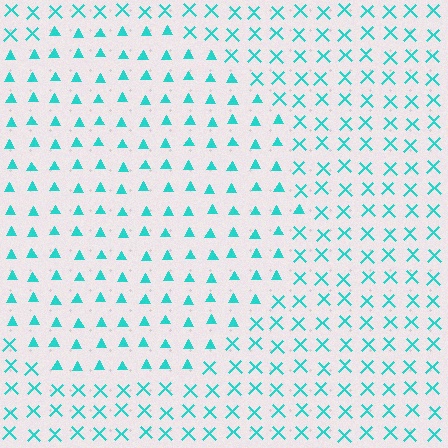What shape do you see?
I see a circle.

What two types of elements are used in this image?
The image uses triangles inside the circle region and X marks outside it.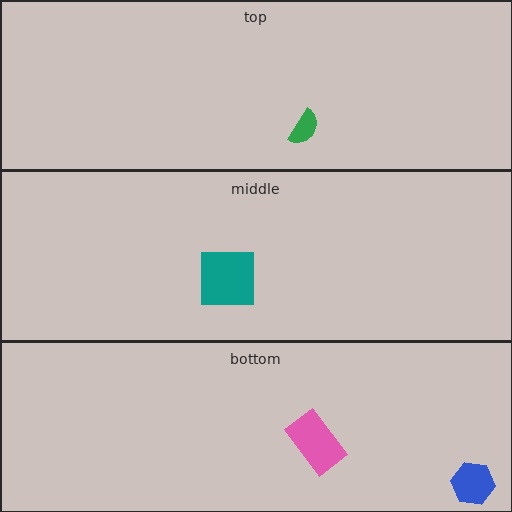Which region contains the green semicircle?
The top region.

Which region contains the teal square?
The middle region.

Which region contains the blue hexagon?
The bottom region.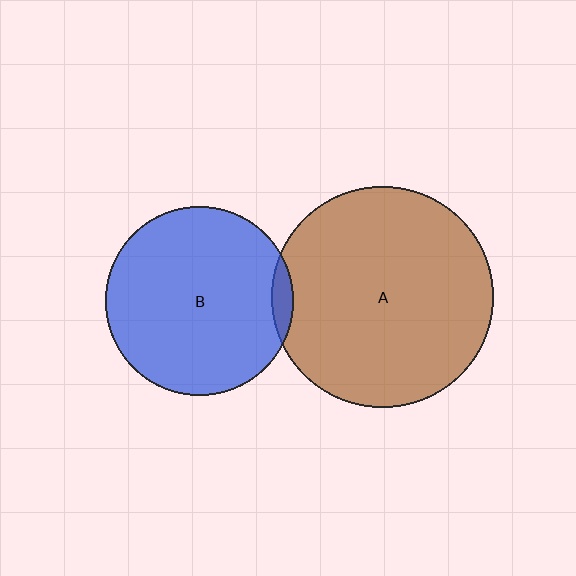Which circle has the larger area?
Circle A (brown).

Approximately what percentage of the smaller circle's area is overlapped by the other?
Approximately 5%.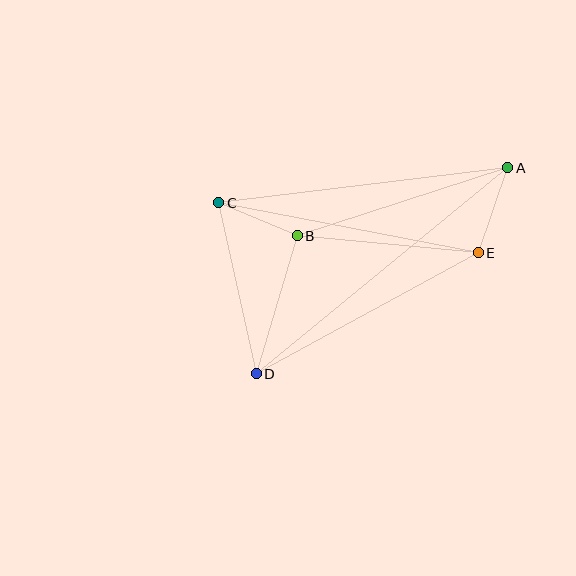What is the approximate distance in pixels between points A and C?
The distance between A and C is approximately 291 pixels.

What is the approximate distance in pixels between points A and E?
The distance between A and E is approximately 90 pixels.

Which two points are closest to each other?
Points B and C are closest to each other.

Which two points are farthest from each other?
Points A and D are farthest from each other.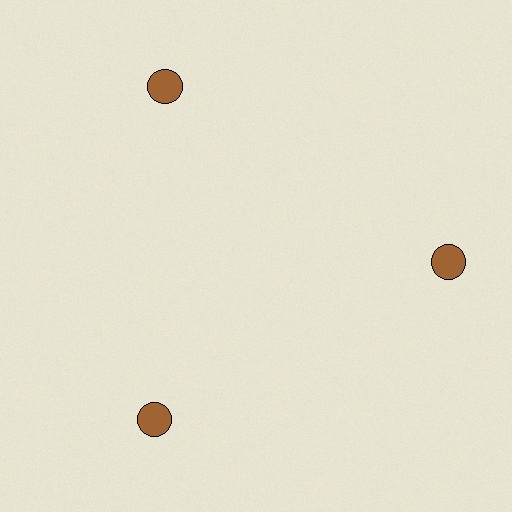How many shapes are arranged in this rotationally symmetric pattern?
There are 3 shapes, arranged in 3 groups of 1.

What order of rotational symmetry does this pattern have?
This pattern has 3-fold rotational symmetry.